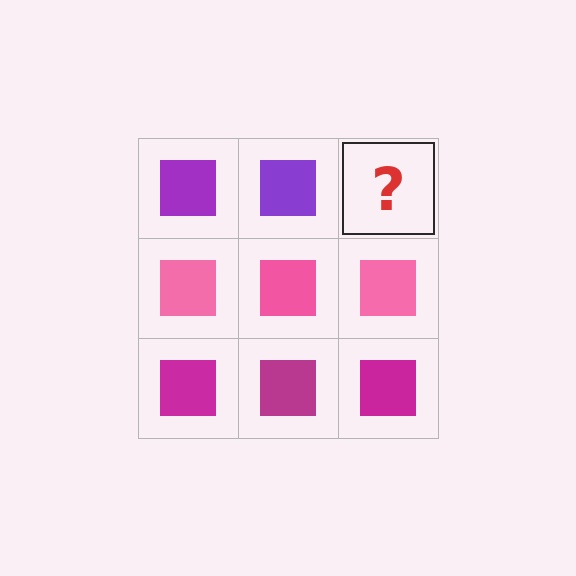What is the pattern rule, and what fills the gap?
The rule is that each row has a consistent color. The gap should be filled with a purple square.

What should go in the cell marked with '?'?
The missing cell should contain a purple square.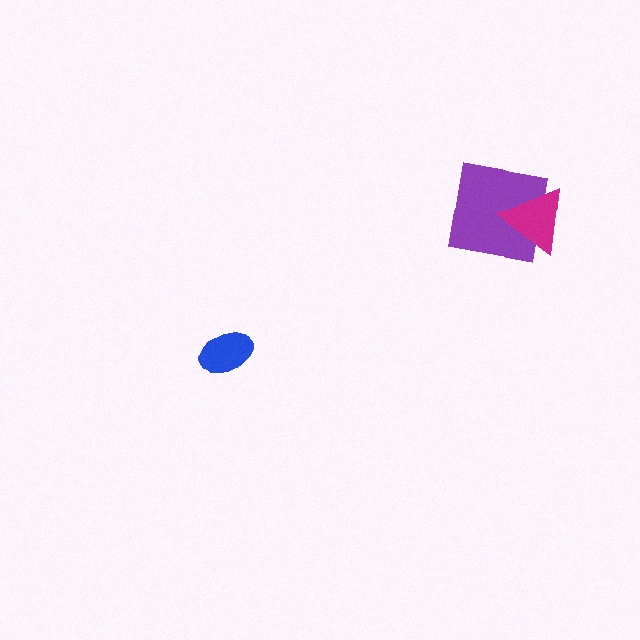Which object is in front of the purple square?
The magenta triangle is in front of the purple square.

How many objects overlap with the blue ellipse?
0 objects overlap with the blue ellipse.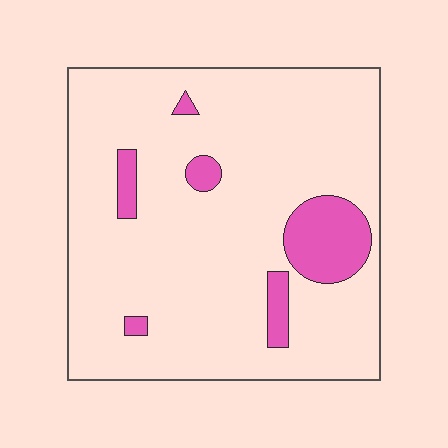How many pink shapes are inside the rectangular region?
6.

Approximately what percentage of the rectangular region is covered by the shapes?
Approximately 10%.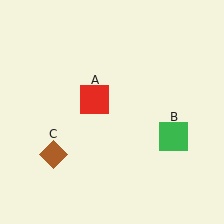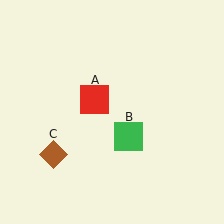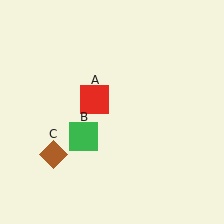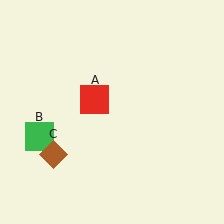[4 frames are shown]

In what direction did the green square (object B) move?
The green square (object B) moved left.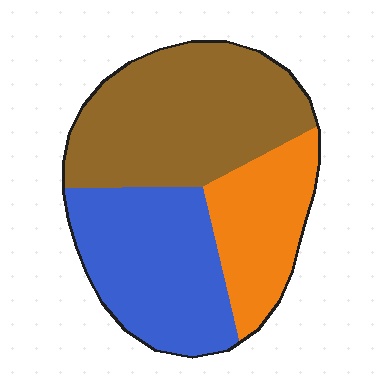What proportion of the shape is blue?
Blue takes up about one third (1/3) of the shape.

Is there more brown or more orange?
Brown.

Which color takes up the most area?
Brown, at roughly 45%.